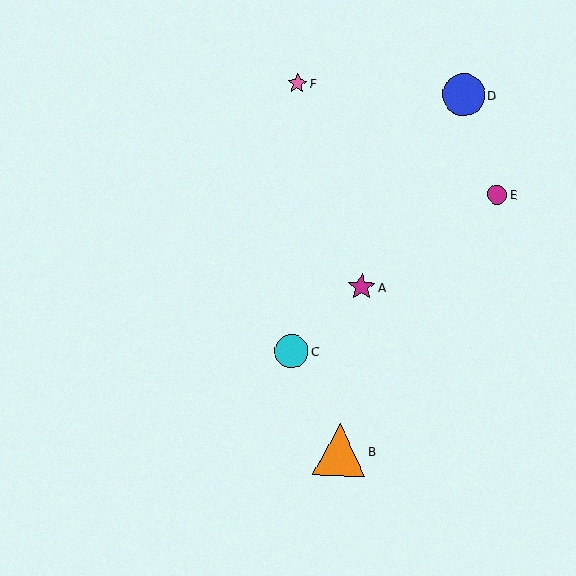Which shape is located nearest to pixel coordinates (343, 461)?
The orange triangle (labeled B) at (339, 450) is nearest to that location.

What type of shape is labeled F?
Shape F is a pink star.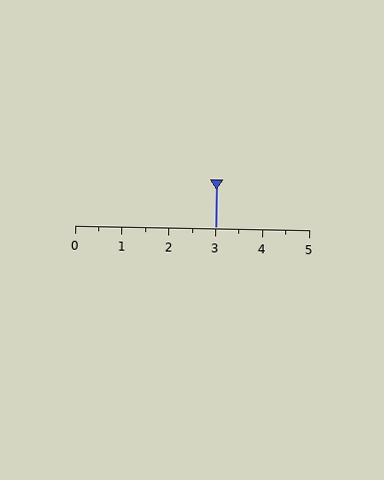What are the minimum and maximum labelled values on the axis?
The axis runs from 0 to 5.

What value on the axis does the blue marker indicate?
The marker indicates approximately 3.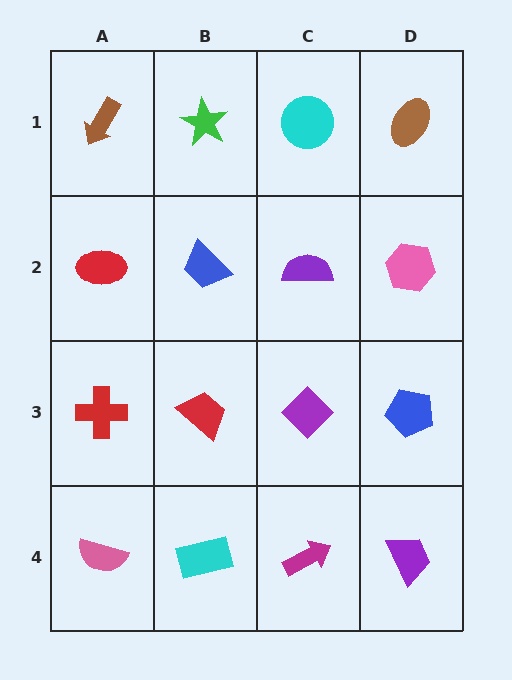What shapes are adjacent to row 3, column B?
A blue trapezoid (row 2, column B), a cyan rectangle (row 4, column B), a red cross (row 3, column A), a purple diamond (row 3, column C).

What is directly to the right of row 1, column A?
A green star.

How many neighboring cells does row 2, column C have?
4.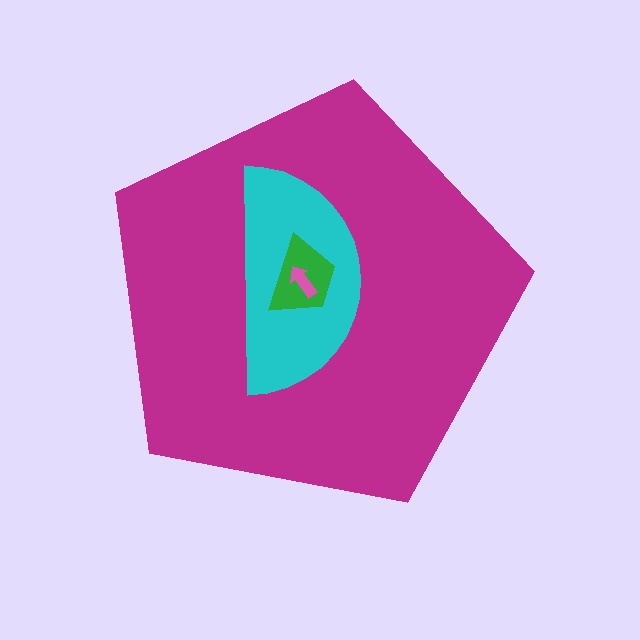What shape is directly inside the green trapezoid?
The pink arrow.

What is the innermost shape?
The pink arrow.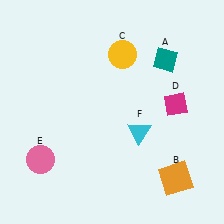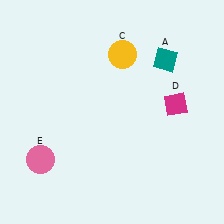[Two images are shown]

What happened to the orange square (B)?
The orange square (B) was removed in Image 2. It was in the bottom-right area of Image 1.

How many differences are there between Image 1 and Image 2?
There are 2 differences between the two images.